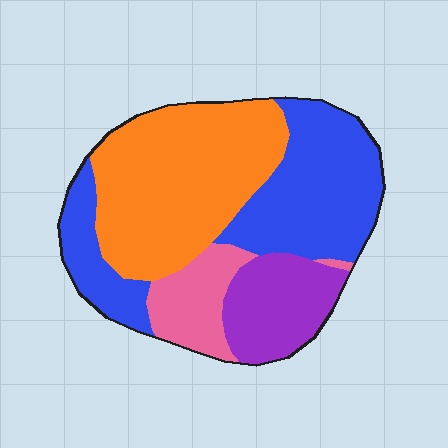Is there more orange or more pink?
Orange.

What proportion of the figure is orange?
Orange covers around 40% of the figure.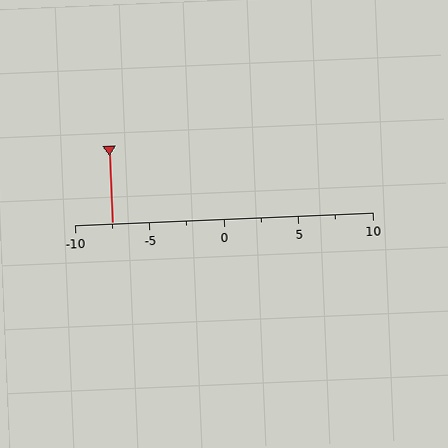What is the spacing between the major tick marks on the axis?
The major ticks are spaced 5 apart.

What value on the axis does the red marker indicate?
The marker indicates approximately -7.5.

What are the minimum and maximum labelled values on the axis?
The axis runs from -10 to 10.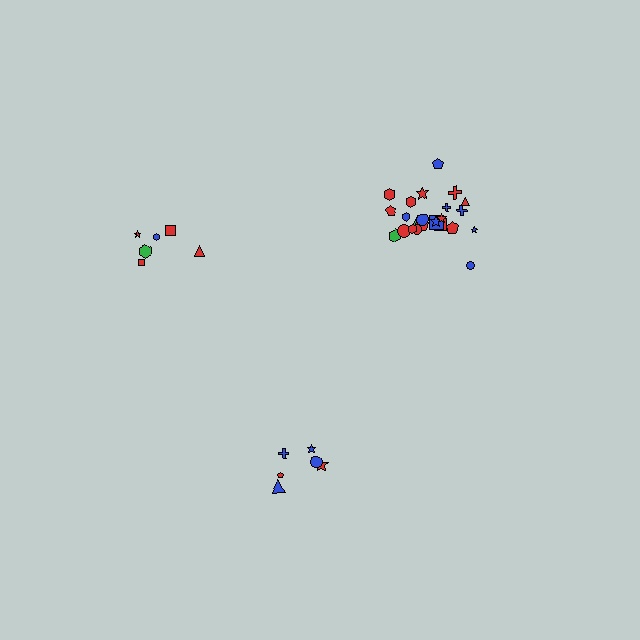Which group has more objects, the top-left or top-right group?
The top-right group.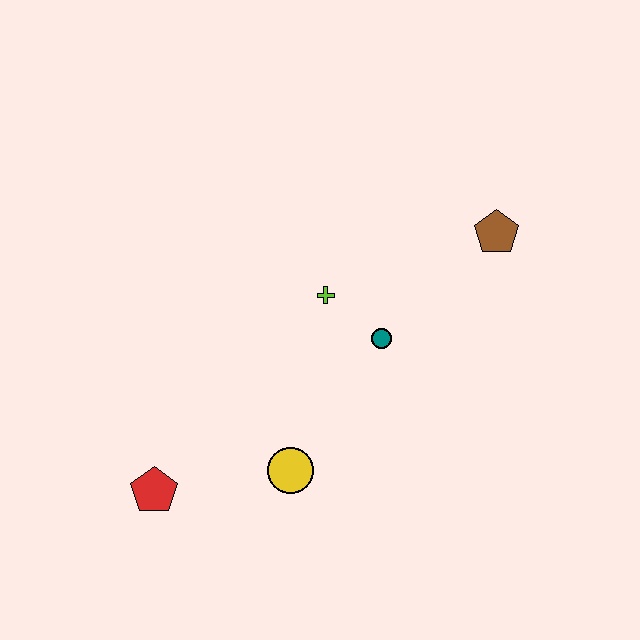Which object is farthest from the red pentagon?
The brown pentagon is farthest from the red pentagon.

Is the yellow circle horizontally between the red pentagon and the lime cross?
Yes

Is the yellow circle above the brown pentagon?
No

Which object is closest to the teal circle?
The lime cross is closest to the teal circle.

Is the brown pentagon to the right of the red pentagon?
Yes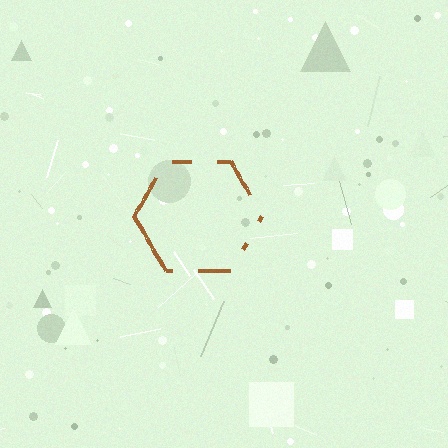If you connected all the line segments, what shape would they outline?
They would outline a hexagon.